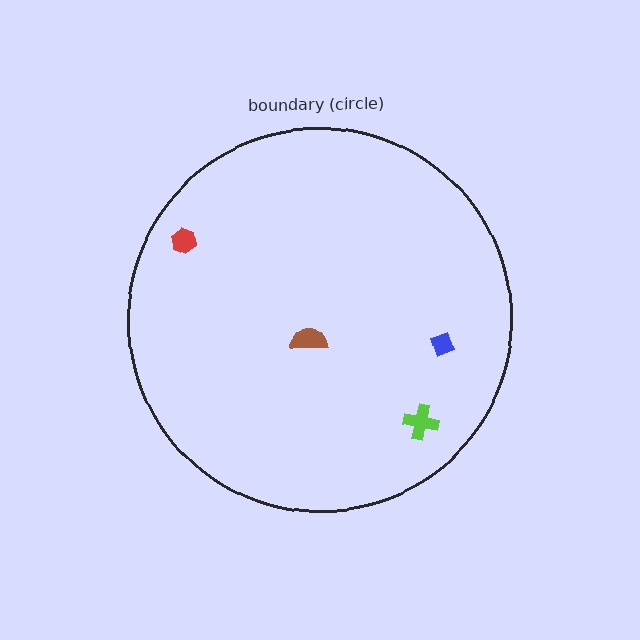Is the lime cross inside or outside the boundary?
Inside.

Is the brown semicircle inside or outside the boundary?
Inside.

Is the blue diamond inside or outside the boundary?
Inside.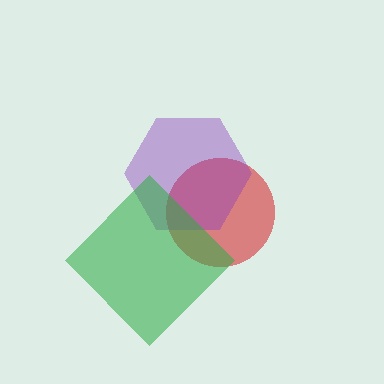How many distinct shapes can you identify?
There are 3 distinct shapes: a red circle, a purple hexagon, a green diamond.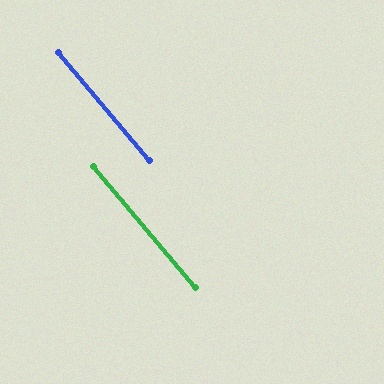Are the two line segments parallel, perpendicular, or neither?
Parallel — their directions differ by only 0.3°.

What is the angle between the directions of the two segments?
Approximately 0 degrees.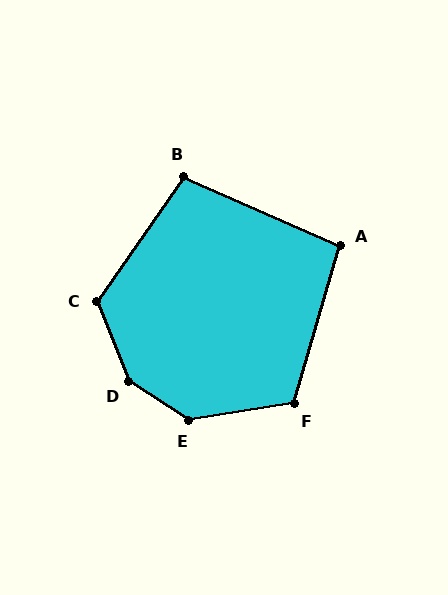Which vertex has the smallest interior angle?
A, at approximately 98 degrees.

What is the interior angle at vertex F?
Approximately 115 degrees (obtuse).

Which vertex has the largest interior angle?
D, at approximately 144 degrees.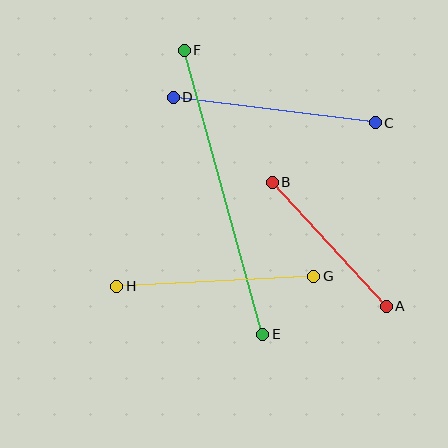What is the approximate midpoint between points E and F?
The midpoint is at approximately (223, 192) pixels.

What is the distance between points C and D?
The distance is approximately 204 pixels.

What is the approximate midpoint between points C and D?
The midpoint is at approximately (274, 110) pixels.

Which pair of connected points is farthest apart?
Points E and F are farthest apart.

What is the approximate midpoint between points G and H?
The midpoint is at approximately (215, 281) pixels.